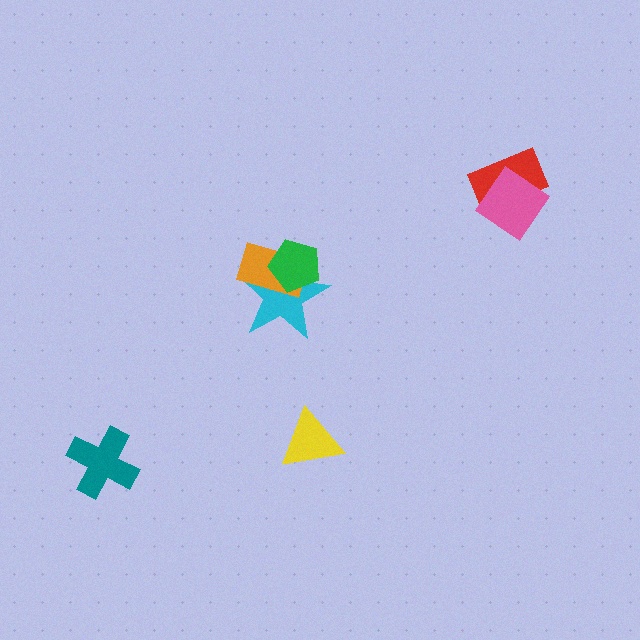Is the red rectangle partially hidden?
Yes, it is partially covered by another shape.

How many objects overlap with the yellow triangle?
0 objects overlap with the yellow triangle.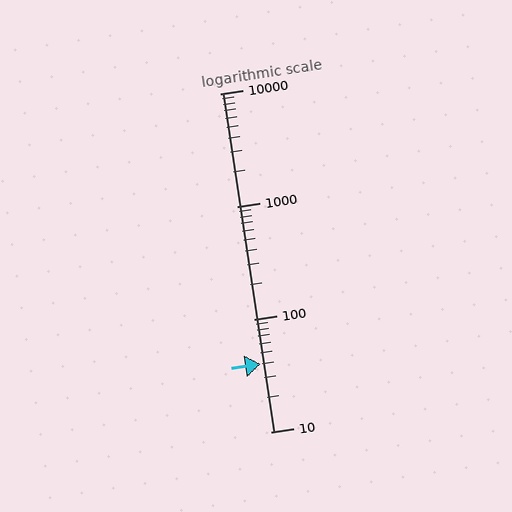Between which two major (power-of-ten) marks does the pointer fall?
The pointer is between 10 and 100.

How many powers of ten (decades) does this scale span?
The scale spans 3 decades, from 10 to 10000.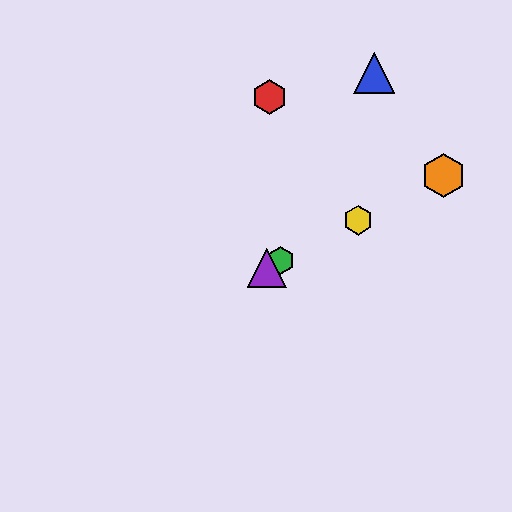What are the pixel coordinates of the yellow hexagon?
The yellow hexagon is at (358, 220).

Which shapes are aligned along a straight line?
The green hexagon, the yellow hexagon, the purple triangle, the orange hexagon are aligned along a straight line.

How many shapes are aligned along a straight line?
4 shapes (the green hexagon, the yellow hexagon, the purple triangle, the orange hexagon) are aligned along a straight line.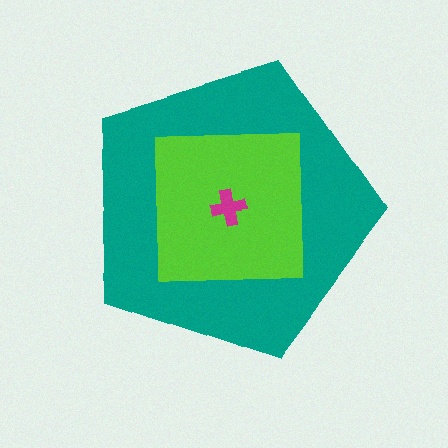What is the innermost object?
The magenta cross.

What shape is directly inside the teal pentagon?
The lime square.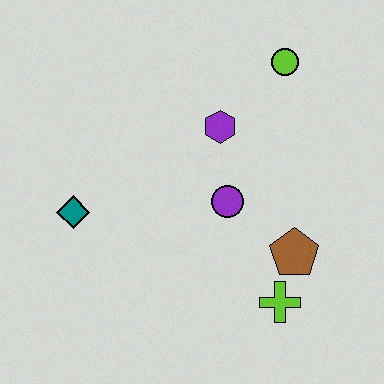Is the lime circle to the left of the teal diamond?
No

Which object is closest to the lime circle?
The purple hexagon is closest to the lime circle.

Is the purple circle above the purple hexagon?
No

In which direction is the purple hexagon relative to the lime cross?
The purple hexagon is above the lime cross.